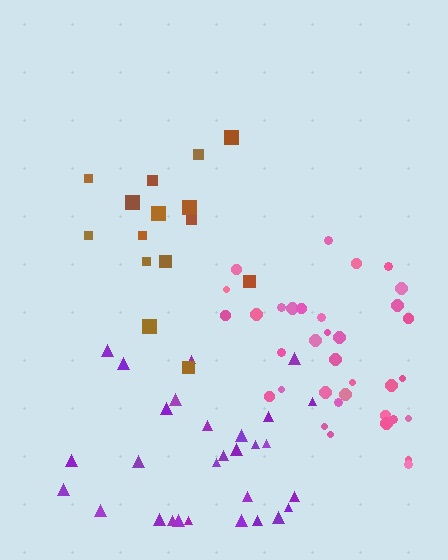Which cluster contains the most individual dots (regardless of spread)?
Pink (35).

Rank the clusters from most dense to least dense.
pink, purple, brown.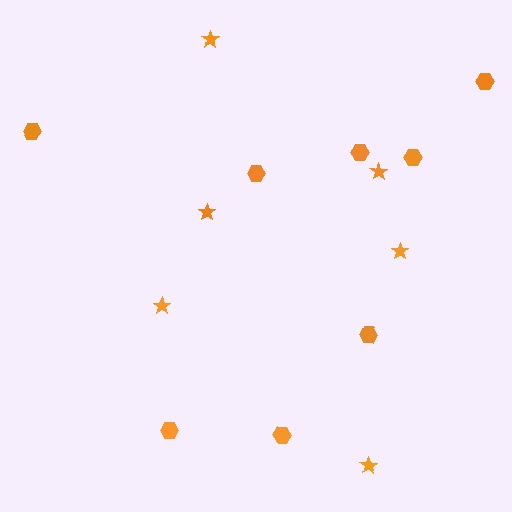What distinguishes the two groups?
There are 2 groups: one group of stars (6) and one group of hexagons (8).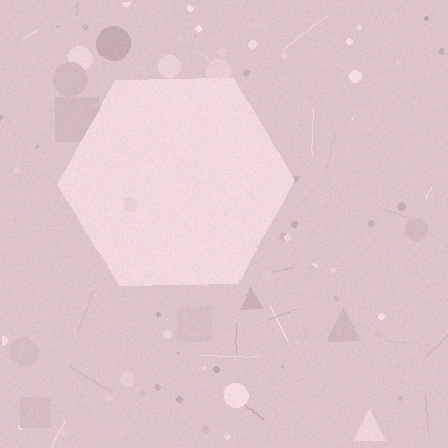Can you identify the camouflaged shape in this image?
The camouflaged shape is a hexagon.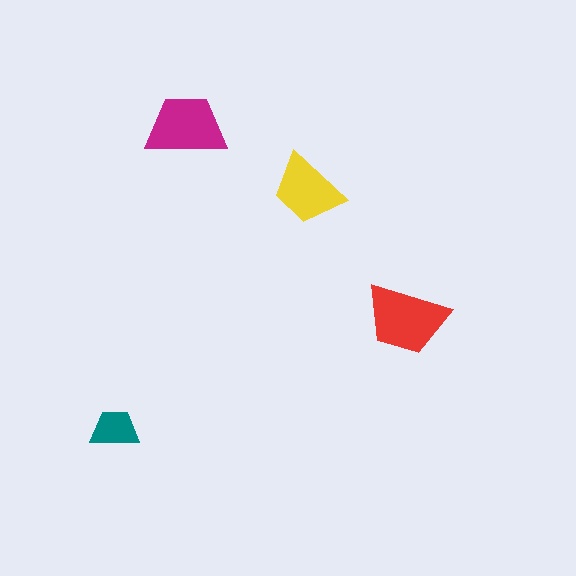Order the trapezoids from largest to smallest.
the red one, the magenta one, the yellow one, the teal one.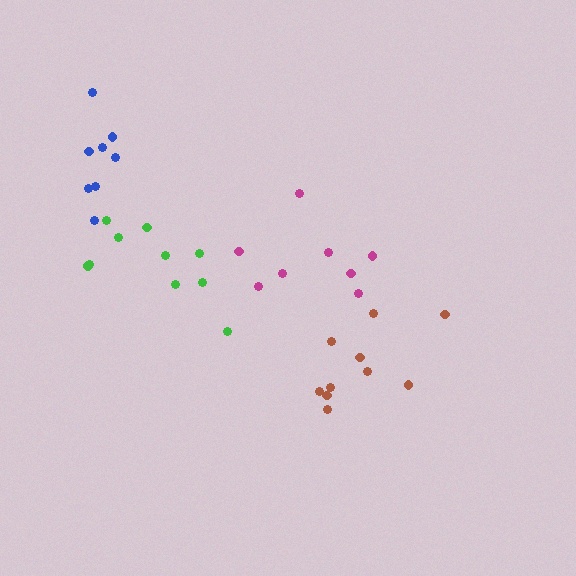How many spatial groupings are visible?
There are 4 spatial groupings.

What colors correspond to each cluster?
The clusters are colored: magenta, brown, green, blue.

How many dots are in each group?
Group 1: 8 dots, Group 2: 10 dots, Group 3: 10 dots, Group 4: 8 dots (36 total).